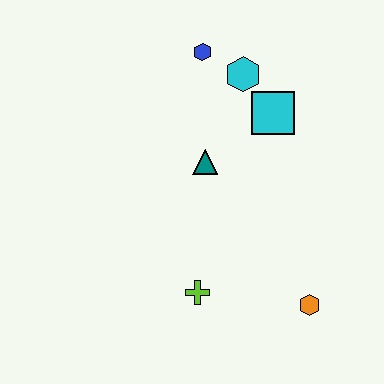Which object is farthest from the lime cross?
The blue hexagon is farthest from the lime cross.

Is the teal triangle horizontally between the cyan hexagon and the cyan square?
No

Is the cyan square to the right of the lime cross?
Yes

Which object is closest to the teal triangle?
The cyan square is closest to the teal triangle.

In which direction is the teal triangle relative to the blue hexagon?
The teal triangle is below the blue hexagon.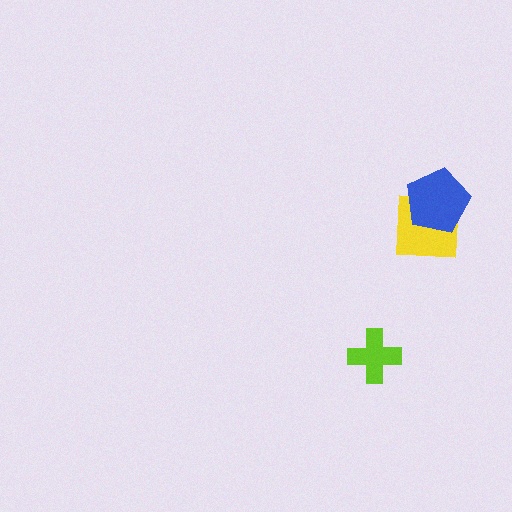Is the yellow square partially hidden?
Yes, it is partially covered by another shape.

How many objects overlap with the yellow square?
1 object overlaps with the yellow square.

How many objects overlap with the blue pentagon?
1 object overlaps with the blue pentagon.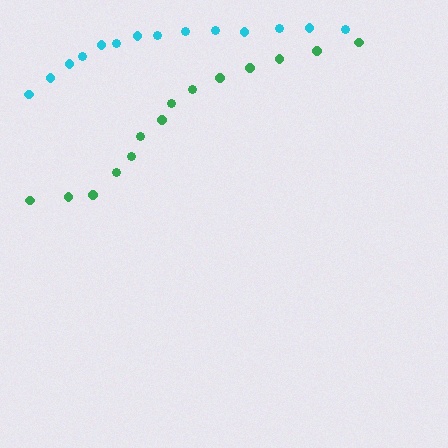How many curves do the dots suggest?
There are 2 distinct paths.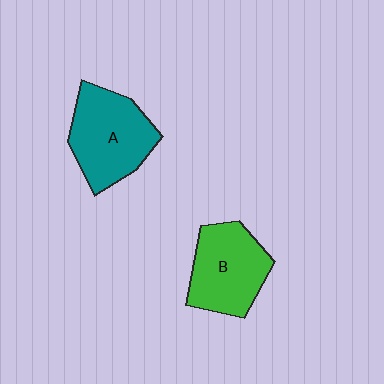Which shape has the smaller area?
Shape B (green).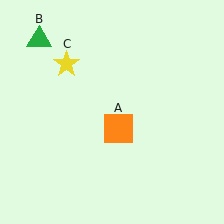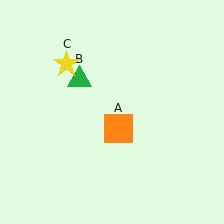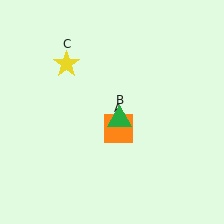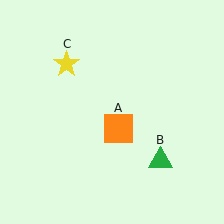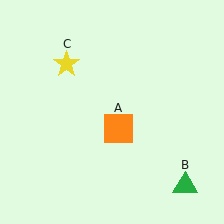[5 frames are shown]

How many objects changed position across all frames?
1 object changed position: green triangle (object B).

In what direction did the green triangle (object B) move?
The green triangle (object B) moved down and to the right.